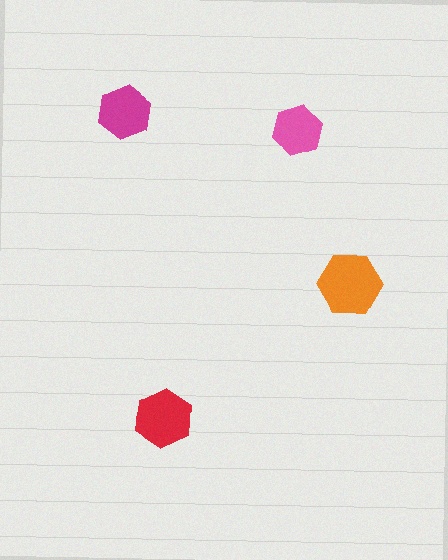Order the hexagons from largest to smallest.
the orange one, the red one, the magenta one, the pink one.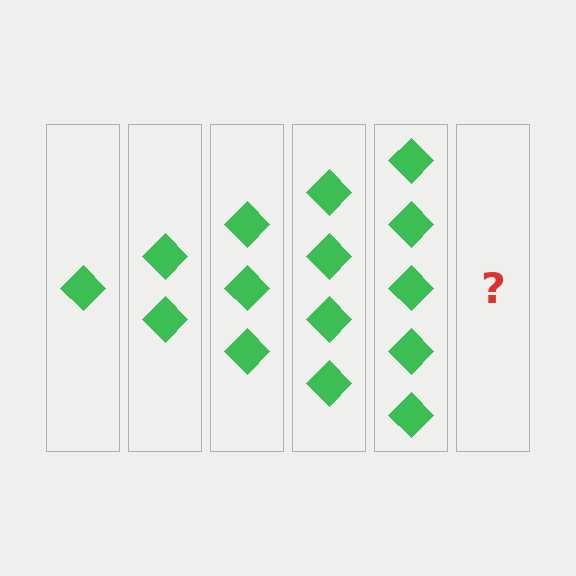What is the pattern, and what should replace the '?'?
The pattern is that each step adds one more diamond. The '?' should be 6 diamonds.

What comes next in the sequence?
The next element should be 6 diamonds.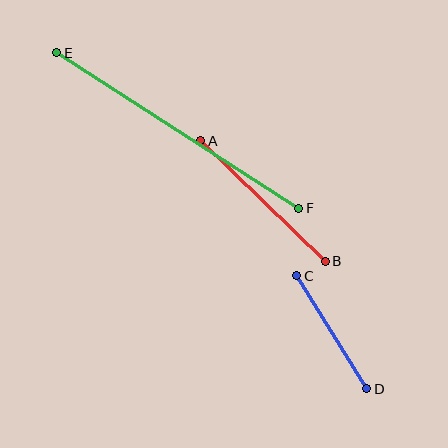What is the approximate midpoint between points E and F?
The midpoint is at approximately (178, 130) pixels.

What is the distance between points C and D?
The distance is approximately 133 pixels.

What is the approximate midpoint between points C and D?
The midpoint is at approximately (332, 332) pixels.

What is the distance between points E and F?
The distance is approximately 287 pixels.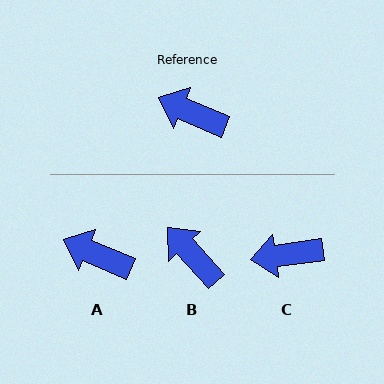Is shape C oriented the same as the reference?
No, it is off by about 31 degrees.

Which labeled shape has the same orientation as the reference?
A.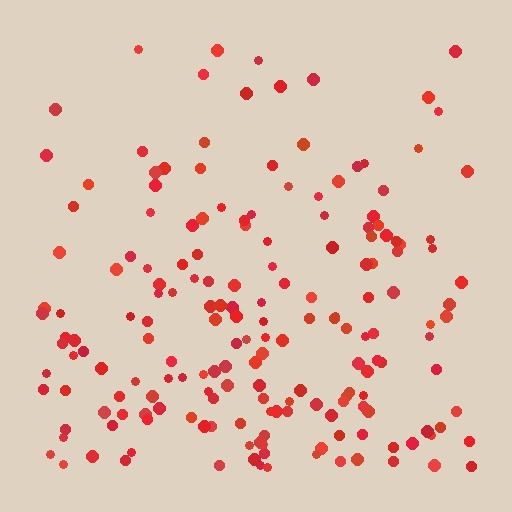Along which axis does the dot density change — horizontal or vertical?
Vertical.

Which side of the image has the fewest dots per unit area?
The top.